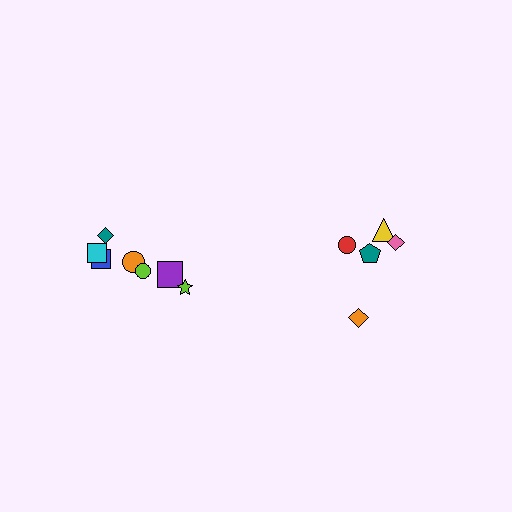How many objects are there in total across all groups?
There are 12 objects.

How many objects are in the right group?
There are 5 objects.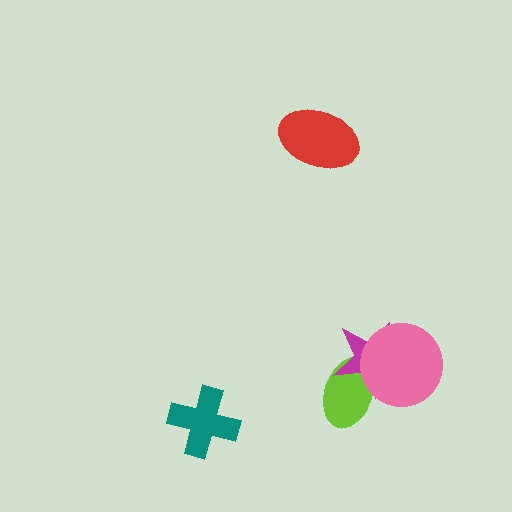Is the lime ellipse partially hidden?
Yes, it is partially covered by another shape.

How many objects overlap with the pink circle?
2 objects overlap with the pink circle.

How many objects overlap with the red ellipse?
0 objects overlap with the red ellipse.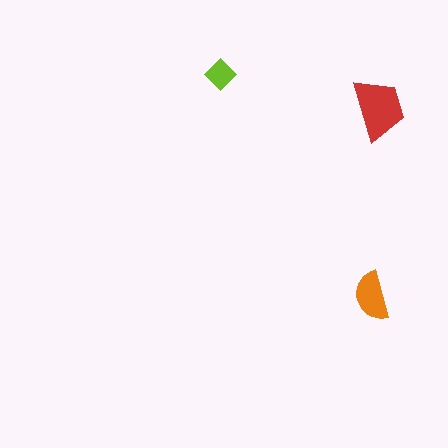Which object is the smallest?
The lime diamond.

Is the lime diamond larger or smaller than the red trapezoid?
Smaller.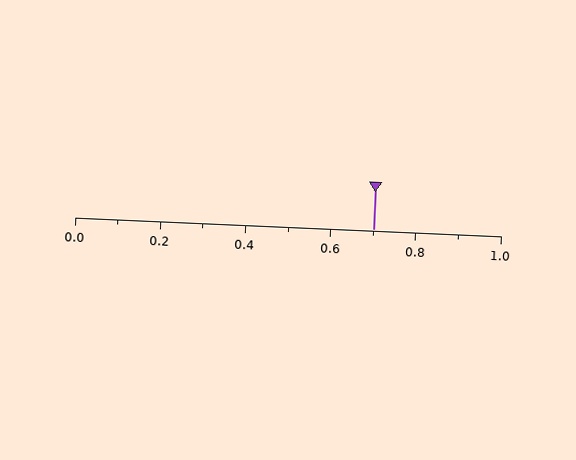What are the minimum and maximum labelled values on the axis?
The axis runs from 0.0 to 1.0.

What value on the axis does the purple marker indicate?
The marker indicates approximately 0.7.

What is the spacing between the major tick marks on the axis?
The major ticks are spaced 0.2 apart.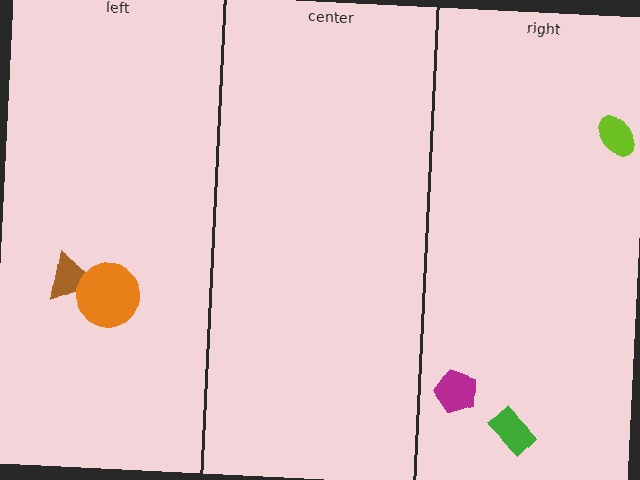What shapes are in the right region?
The lime ellipse, the green rectangle, the magenta pentagon.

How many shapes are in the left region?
2.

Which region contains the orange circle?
The left region.